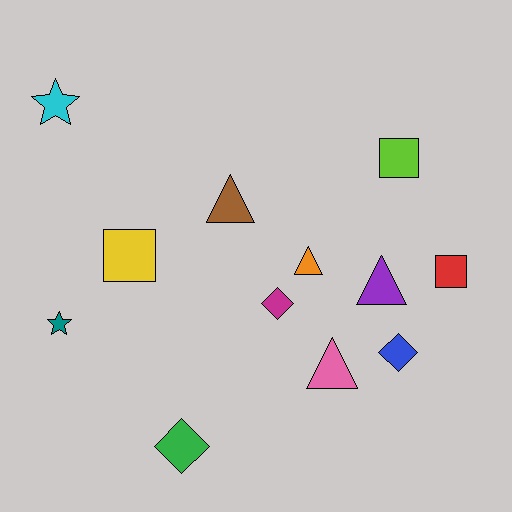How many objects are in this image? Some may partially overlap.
There are 12 objects.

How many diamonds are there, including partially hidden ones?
There are 3 diamonds.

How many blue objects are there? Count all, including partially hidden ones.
There is 1 blue object.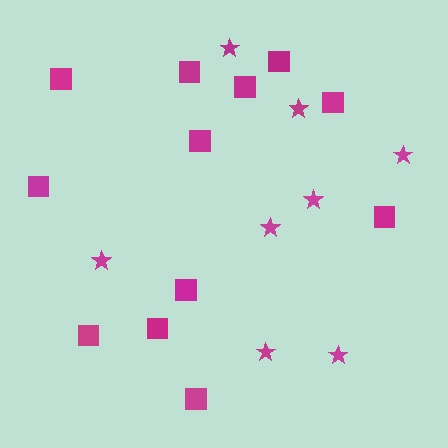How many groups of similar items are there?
There are 2 groups: one group of stars (8) and one group of squares (12).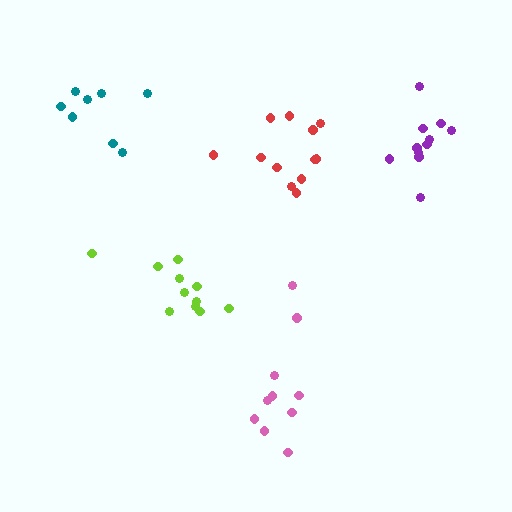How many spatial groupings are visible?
There are 5 spatial groupings.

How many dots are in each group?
Group 1: 11 dots, Group 2: 8 dots, Group 3: 12 dots, Group 4: 11 dots, Group 5: 10 dots (52 total).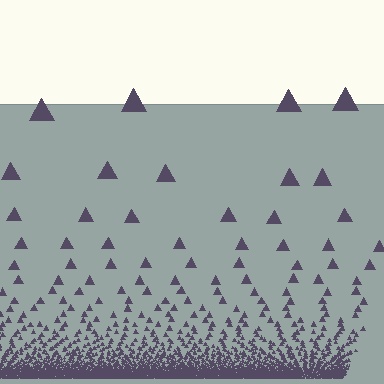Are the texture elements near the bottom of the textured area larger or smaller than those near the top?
Smaller. The gradient is inverted — elements near the bottom are smaller and denser.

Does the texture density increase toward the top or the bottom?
Density increases toward the bottom.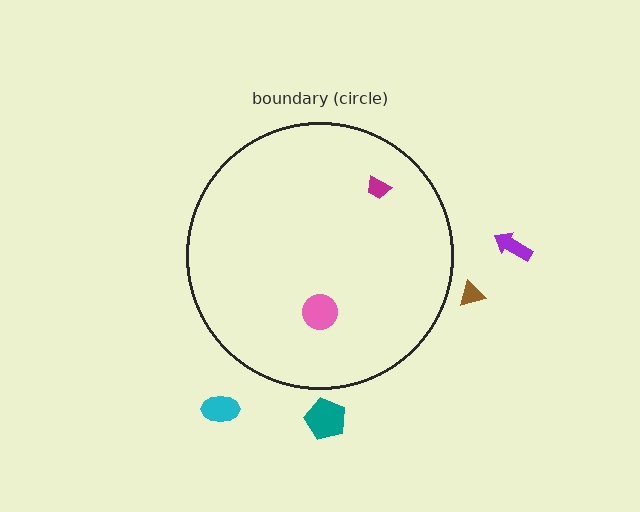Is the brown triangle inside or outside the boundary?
Outside.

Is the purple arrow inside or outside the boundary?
Outside.